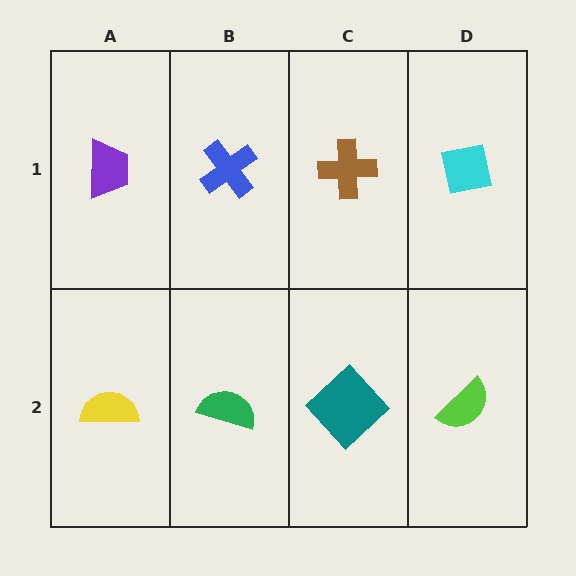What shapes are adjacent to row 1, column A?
A yellow semicircle (row 2, column A), a blue cross (row 1, column B).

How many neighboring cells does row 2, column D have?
2.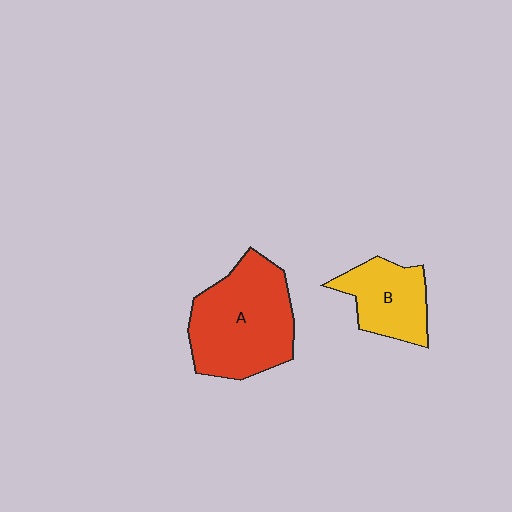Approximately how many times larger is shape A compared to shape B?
Approximately 1.8 times.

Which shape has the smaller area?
Shape B (yellow).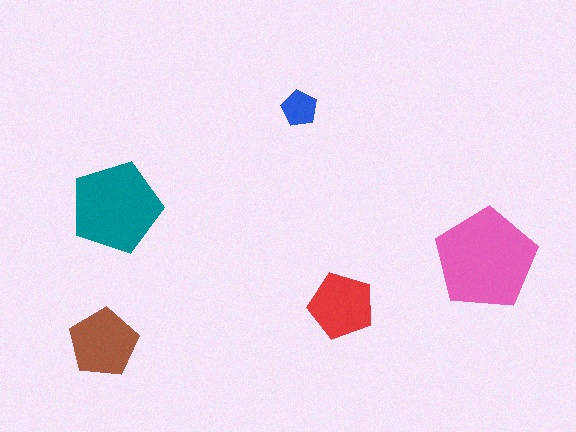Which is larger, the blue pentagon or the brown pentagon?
The brown one.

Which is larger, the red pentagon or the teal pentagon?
The teal one.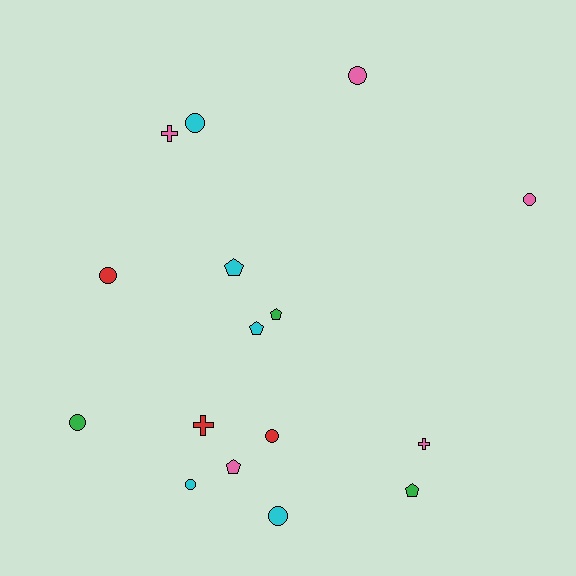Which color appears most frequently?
Cyan, with 5 objects.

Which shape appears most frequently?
Circle, with 8 objects.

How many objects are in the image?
There are 16 objects.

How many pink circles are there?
There are 2 pink circles.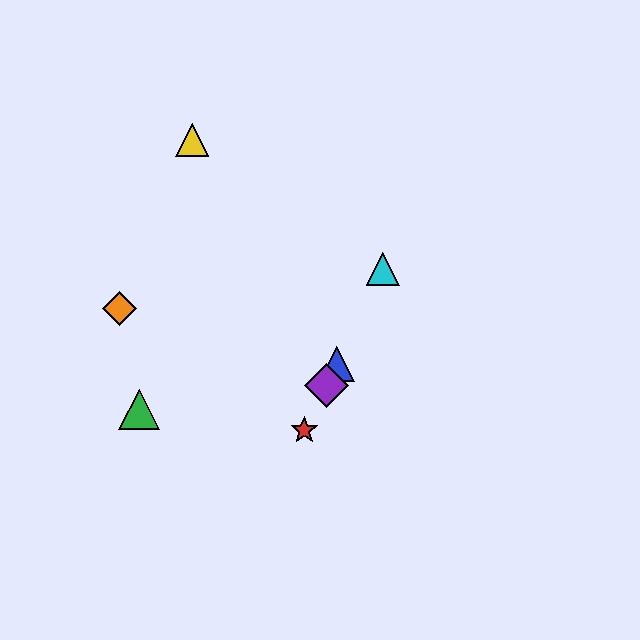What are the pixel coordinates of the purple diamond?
The purple diamond is at (326, 385).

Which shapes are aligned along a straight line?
The red star, the blue triangle, the purple diamond, the cyan triangle are aligned along a straight line.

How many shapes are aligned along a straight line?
4 shapes (the red star, the blue triangle, the purple diamond, the cyan triangle) are aligned along a straight line.